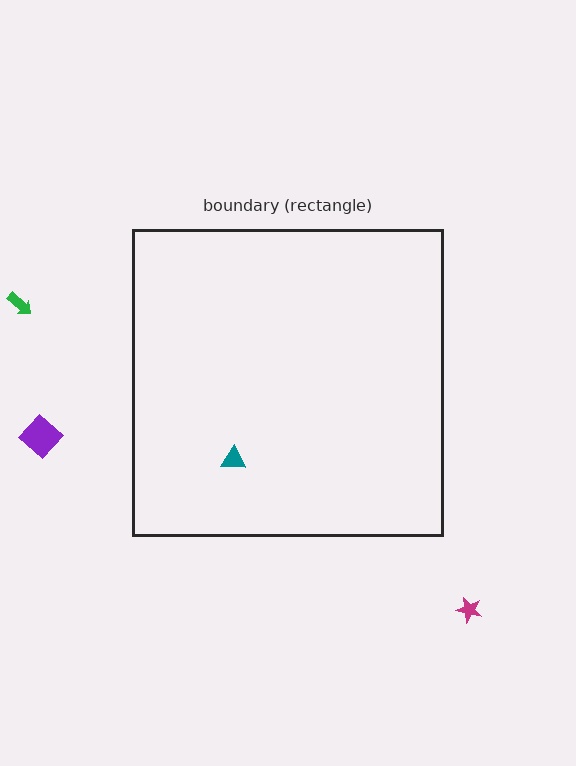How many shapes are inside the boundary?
1 inside, 3 outside.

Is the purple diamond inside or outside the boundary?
Outside.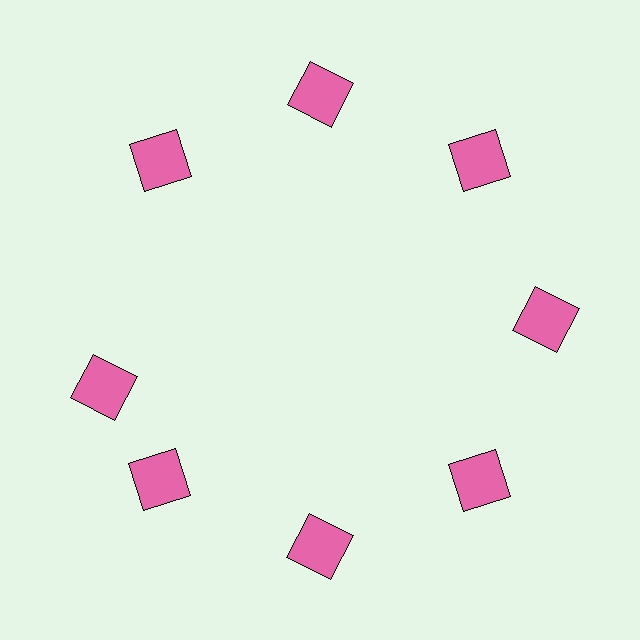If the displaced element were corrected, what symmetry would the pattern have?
It would have 8-fold rotational symmetry — the pattern would map onto itself every 45 degrees.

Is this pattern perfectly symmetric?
No. The 8 pink squares are arranged in a ring, but one element near the 9 o'clock position is rotated out of alignment along the ring, breaking the 8-fold rotational symmetry.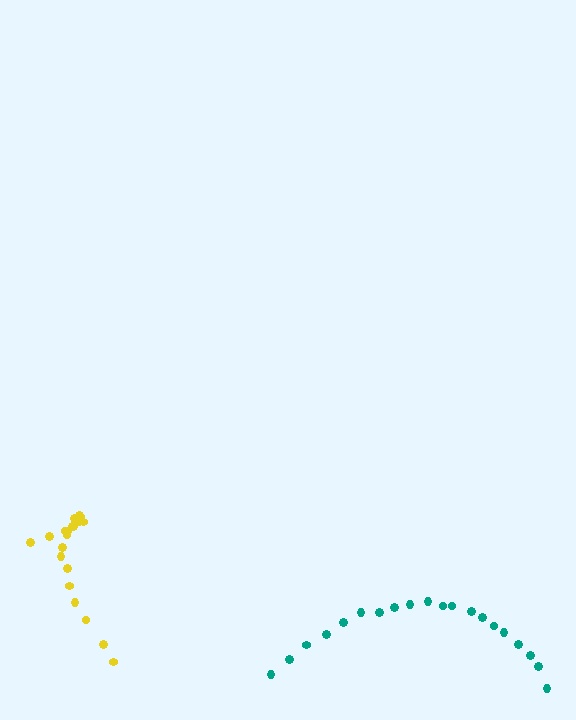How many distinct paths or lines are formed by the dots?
There are 2 distinct paths.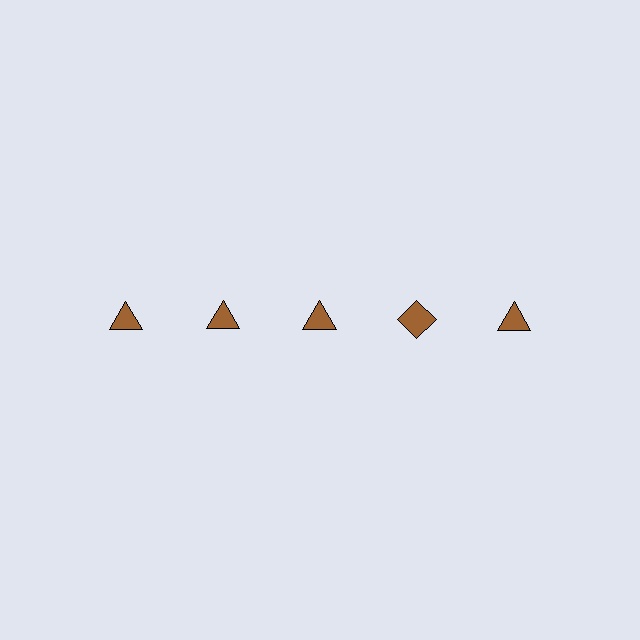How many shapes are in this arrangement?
There are 5 shapes arranged in a grid pattern.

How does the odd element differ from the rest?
It has a different shape: diamond instead of triangle.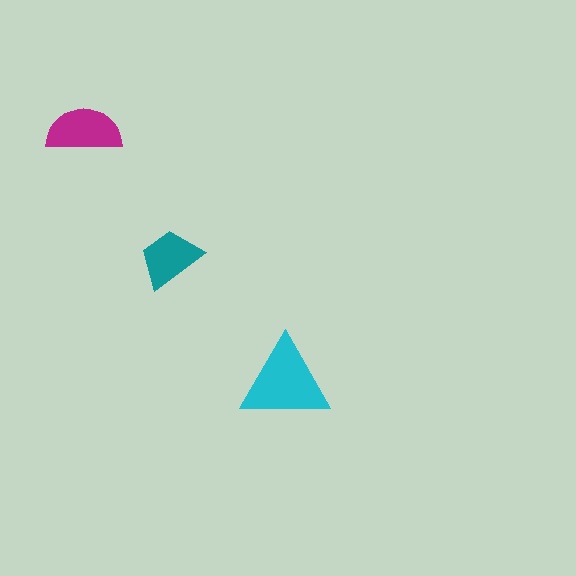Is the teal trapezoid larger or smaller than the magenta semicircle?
Smaller.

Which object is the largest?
The cyan triangle.